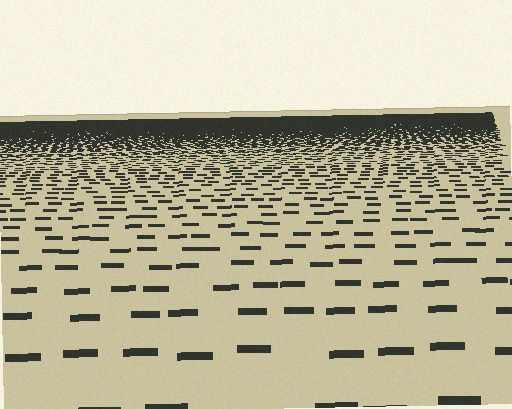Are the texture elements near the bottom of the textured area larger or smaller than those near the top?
Larger. Near the bottom, elements are closer to the viewer and appear at a bigger on-screen size.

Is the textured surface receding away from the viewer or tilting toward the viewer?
The surface is receding away from the viewer. Texture elements get smaller and denser toward the top.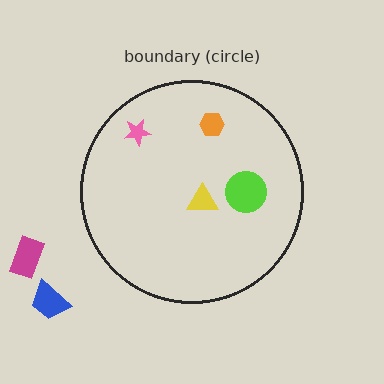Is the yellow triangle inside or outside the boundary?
Inside.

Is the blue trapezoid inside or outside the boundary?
Outside.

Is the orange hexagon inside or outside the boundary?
Inside.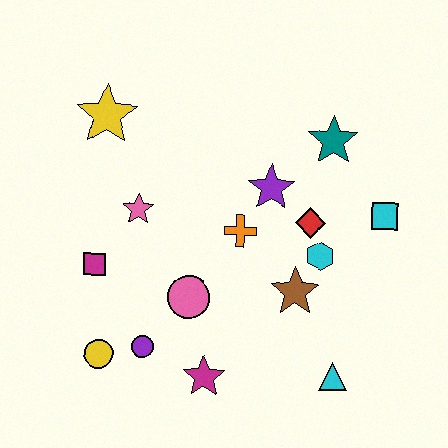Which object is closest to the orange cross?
The purple star is closest to the orange cross.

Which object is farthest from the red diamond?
The yellow circle is farthest from the red diamond.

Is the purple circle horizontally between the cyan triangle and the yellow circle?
Yes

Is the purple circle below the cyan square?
Yes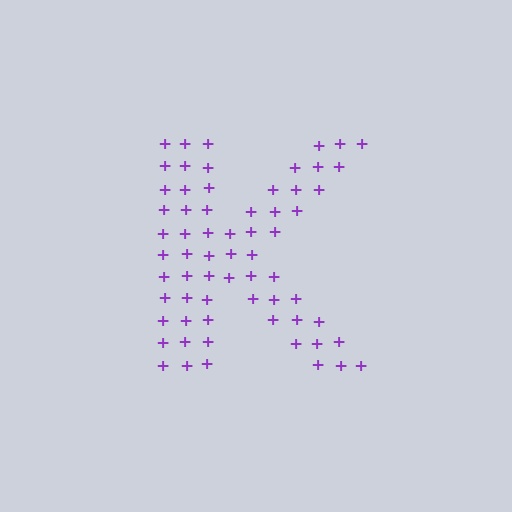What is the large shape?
The large shape is the letter K.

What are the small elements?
The small elements are plus signs.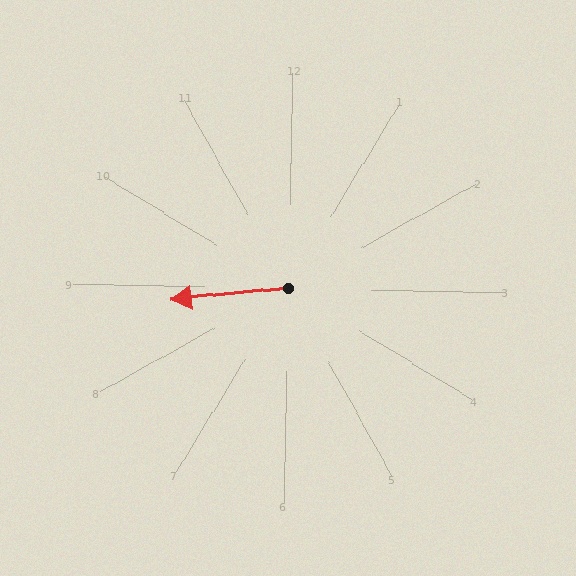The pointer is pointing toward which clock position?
Roughly 9 o'clock.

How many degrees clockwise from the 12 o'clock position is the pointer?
Approximately 263 degrees.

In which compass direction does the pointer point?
West.